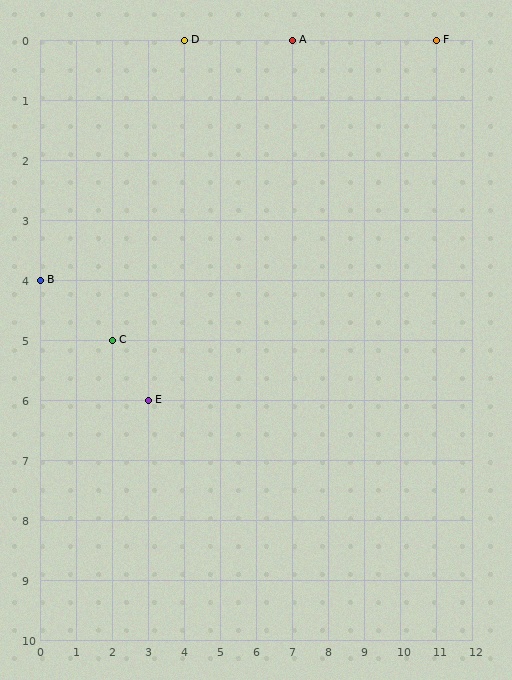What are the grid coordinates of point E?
Point E is at grid coordinates (3, 6).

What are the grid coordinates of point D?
Point D is at grid coordinates (4, 0).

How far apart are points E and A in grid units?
Points E and A are 4 columns and 6 rows apart (about 7.2 grid units diagonally).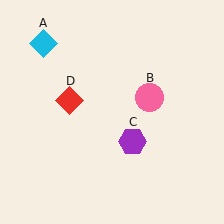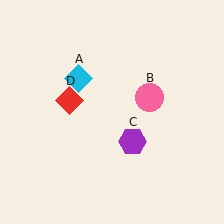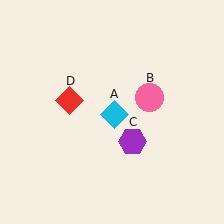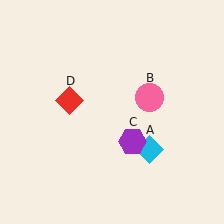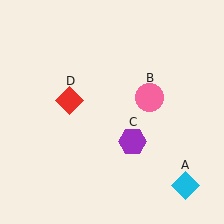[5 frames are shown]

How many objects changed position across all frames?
1 object changed position: cyan diamond (object A).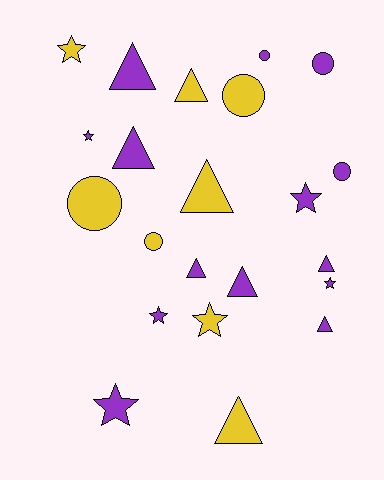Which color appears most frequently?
Purple, with 14 objects.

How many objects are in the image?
There are 22 objects.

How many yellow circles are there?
There are 3 yellow circles.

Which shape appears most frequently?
Triangle, with 9 objects.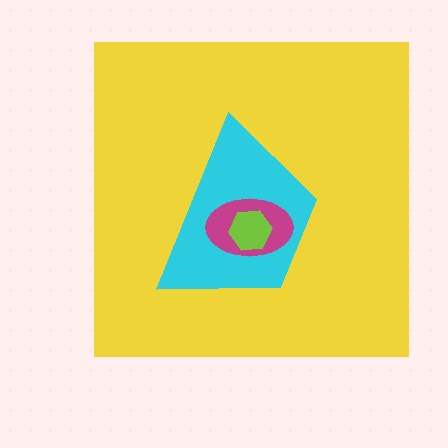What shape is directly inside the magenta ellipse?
The lime hexagon.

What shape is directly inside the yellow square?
The cyan trapezoid.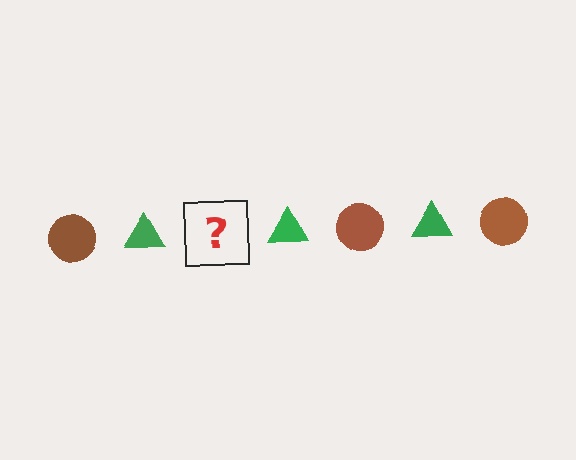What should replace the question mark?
The question mark should be replaced with a brown circle.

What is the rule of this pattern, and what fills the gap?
The rule is that the pattern alternates between brown circle and green triangle. The gap should be filled with a brown circle.